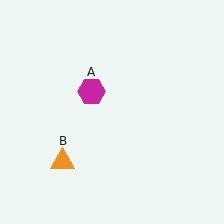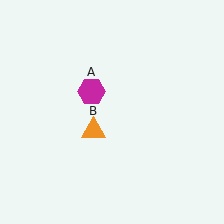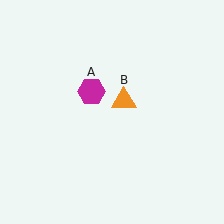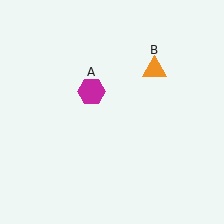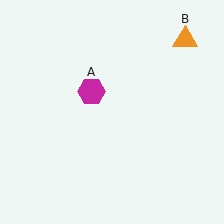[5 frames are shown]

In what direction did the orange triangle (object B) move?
The orange triangle (object B) moved up and to the right.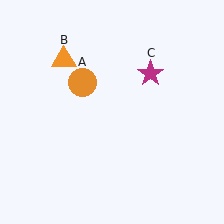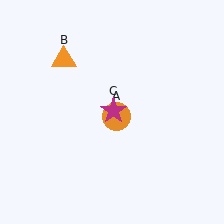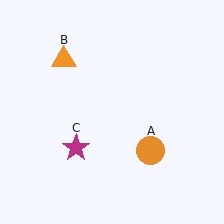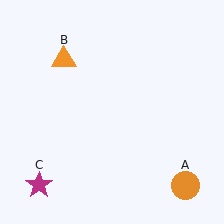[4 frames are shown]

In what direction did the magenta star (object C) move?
The magenta star (object C) moved down and to the left.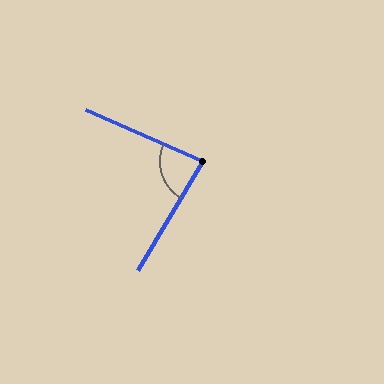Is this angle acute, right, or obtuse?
It is acute.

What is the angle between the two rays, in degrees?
Approximately 83 degrees.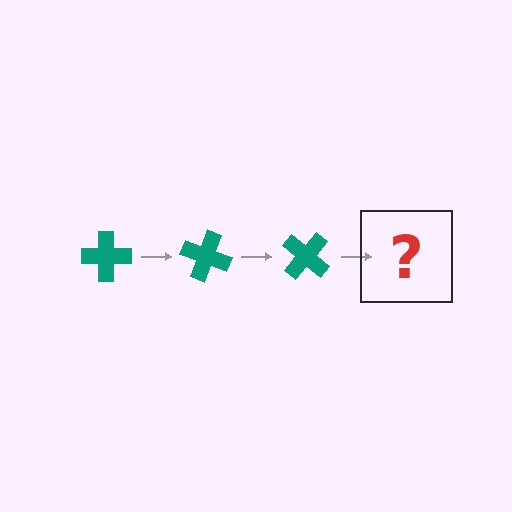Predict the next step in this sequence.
The next step is a teal cross rotated 60 degrees.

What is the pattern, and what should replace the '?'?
The pattern is that the cross rotates 20 degrees each step. The '?' should be a teal cross rotated 60 degrees.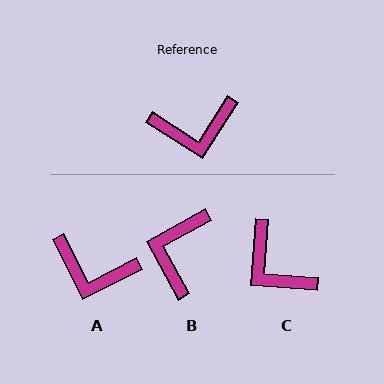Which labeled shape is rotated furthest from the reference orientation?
B, about 119 degrees away.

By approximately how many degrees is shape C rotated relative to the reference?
Approximately 61 degrees clockwise.